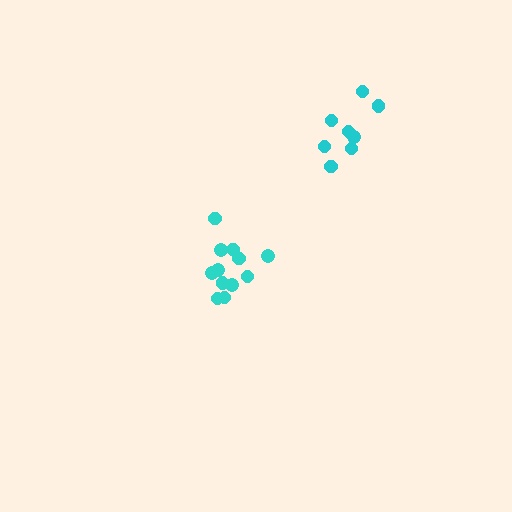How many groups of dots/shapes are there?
There are 2 groups.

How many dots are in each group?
Group 1: 12 dots, Group 2: 8 dots (20 total).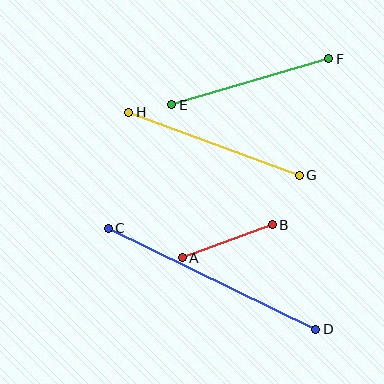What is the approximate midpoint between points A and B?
The midpoint is at approximately (227, 241) pixels.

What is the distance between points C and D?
The distance is approximately 231 pixels.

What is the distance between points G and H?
The distance is approximately 181 pixels.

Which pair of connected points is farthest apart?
Points C and D are farthest apart.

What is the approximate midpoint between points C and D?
The midpoint is at approximately (212, 279) pixels.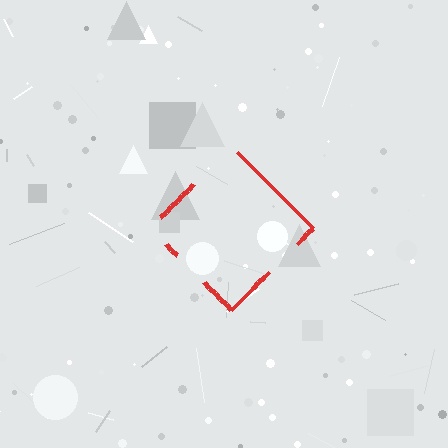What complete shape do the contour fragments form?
The contour fragments form a diamond.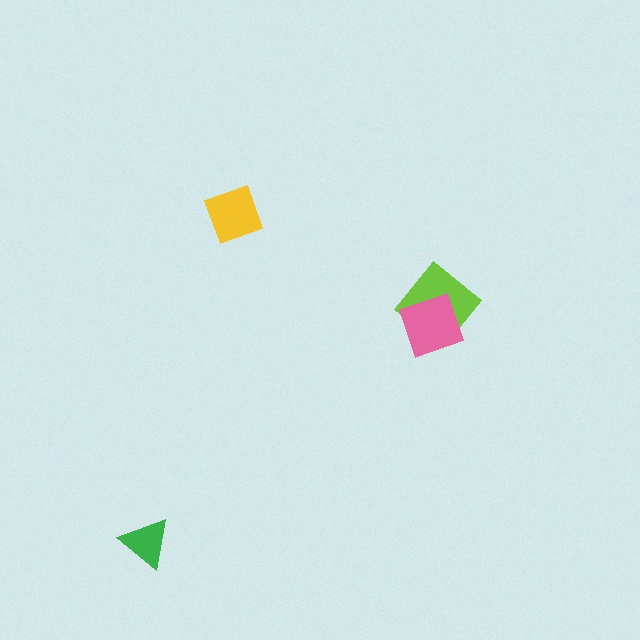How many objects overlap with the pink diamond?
1 object overlaps with the pink diamond.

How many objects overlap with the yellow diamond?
0 objects overlap with the yellow diamond.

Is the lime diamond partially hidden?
Yes, it is partially covered by another shape.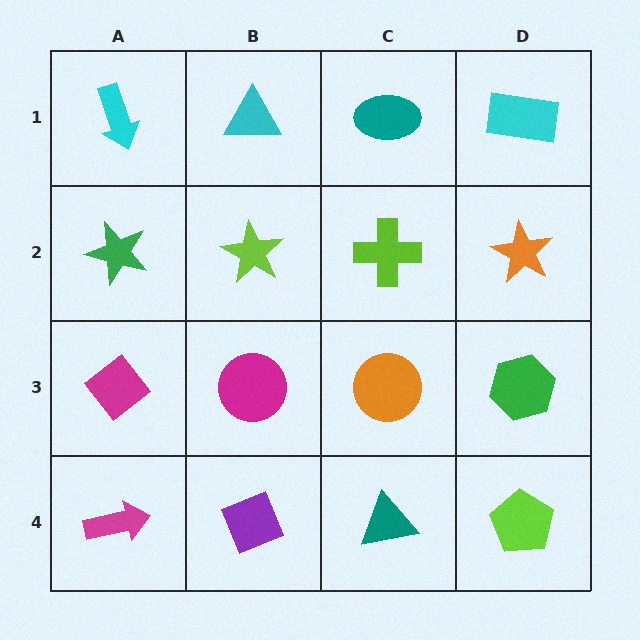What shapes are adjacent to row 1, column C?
A lime cross (row 2, column C), a cyan triangle (row 1, column B), a cyan rectangle (row 1, column D).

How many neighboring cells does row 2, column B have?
4.